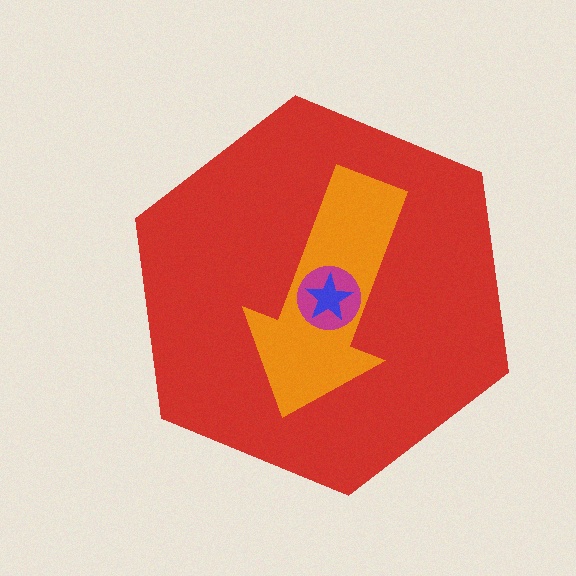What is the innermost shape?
The blue star.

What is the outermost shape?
The red hexagon.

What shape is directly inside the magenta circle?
The blue star.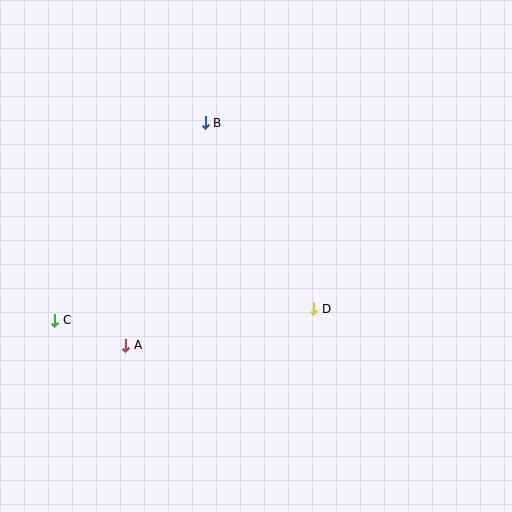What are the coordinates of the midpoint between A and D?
The midpoint between A and D is at (220, 327).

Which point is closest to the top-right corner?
Point B is closest to the top-right corner.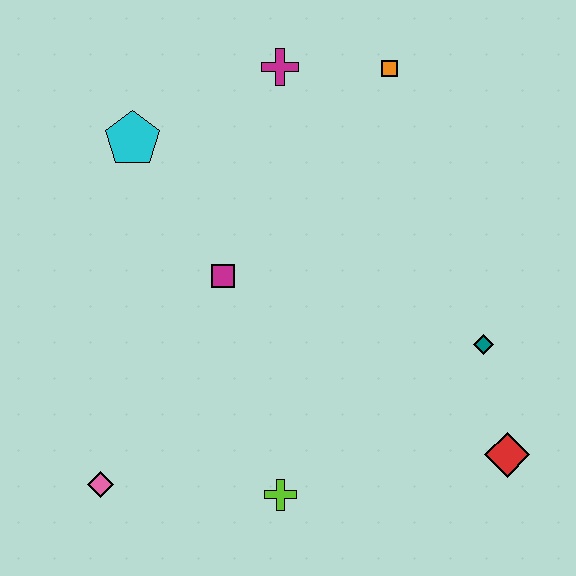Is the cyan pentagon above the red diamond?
Yes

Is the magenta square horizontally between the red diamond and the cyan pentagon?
Yes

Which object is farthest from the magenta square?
The red diamond is farthest from the magenta square.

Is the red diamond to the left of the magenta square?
No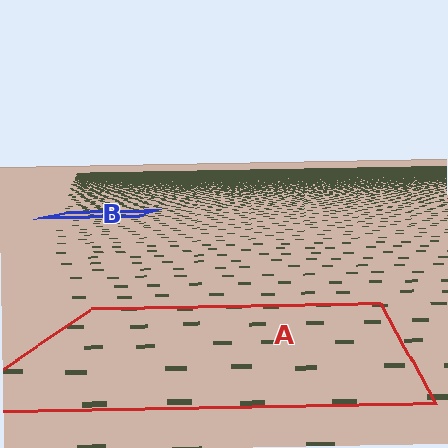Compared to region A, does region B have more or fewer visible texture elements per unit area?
Region B has more texture elements per unit area — they are packed more densely because it is farther away.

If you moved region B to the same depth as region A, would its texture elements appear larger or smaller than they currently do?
They would appear larger. At a closer depth, the same texture elements are projected at a bigger on-screen size.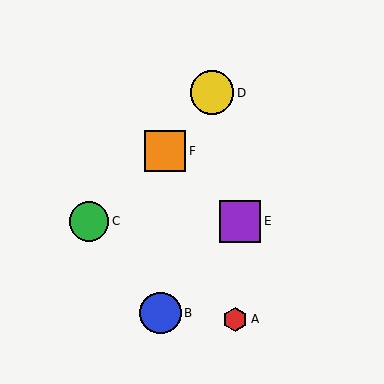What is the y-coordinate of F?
Object F is at y≈151.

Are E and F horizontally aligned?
No, E is at y≈221 and F is at y≈151.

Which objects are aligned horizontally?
Objects C, E are aligned horizontally.